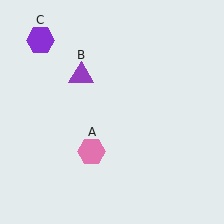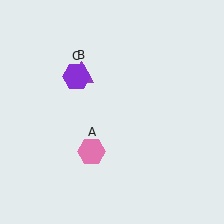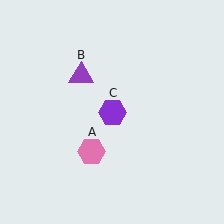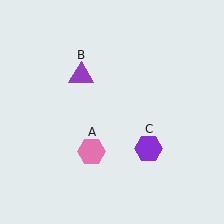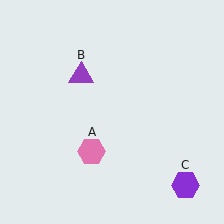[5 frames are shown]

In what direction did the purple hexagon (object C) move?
The purple hexagon (object C) moved down and to the right.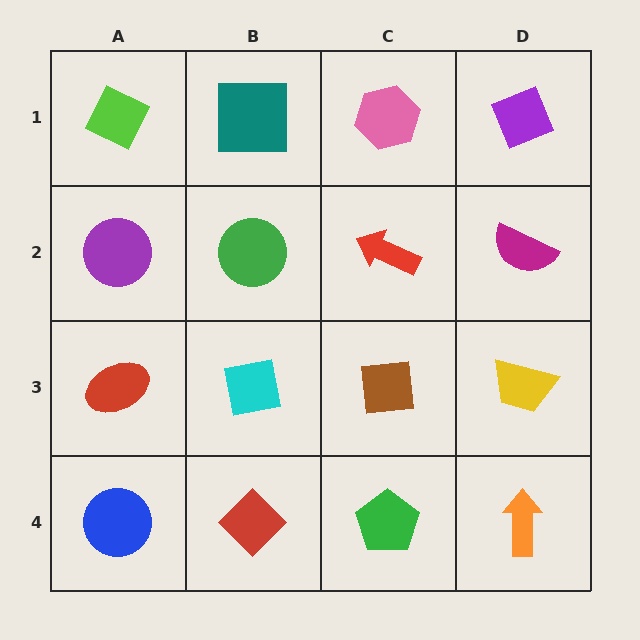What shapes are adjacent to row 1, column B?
A green circle (row 2, column B), a lime diamond (row 1, column A), a pink hexagon (row 1, column C).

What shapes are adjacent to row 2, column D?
A purple diamond (row 1, column D), a yellow trapezoid (row 3, column D), a red arrow (row 2, column C).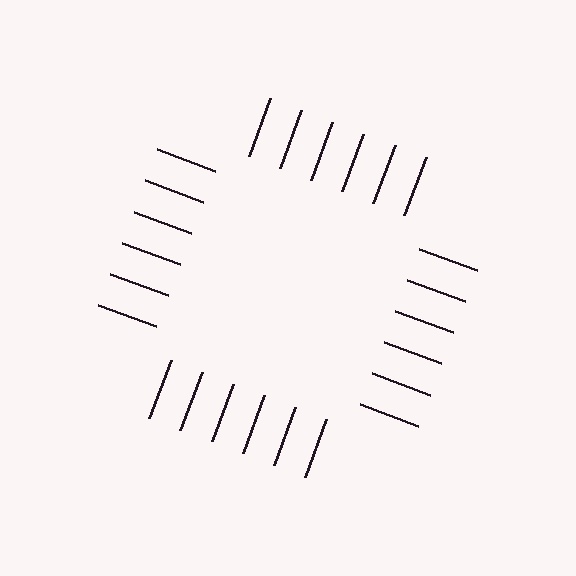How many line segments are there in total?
24 — 6 along each of the 4 edges.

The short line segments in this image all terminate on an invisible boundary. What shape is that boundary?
An illusory square — the line segments terminate on its edges but no continuous stroke is drawn.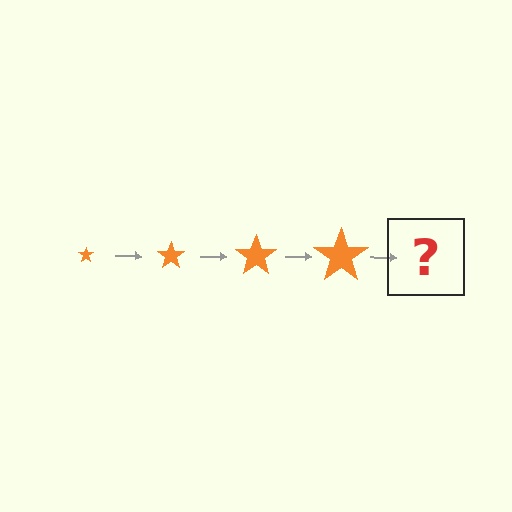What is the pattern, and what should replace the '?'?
The pattern is that the star gets progressively larger each step. The '?' should be an orange star, larger than the previous one.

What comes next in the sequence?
The next element should be an orange star, larger than the previous one.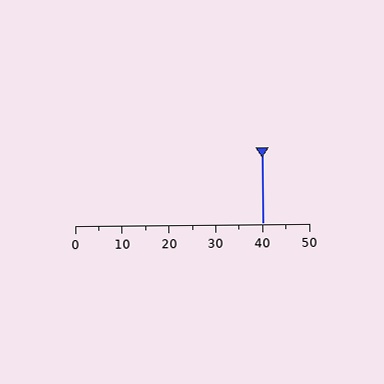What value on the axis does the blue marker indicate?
The marker indicates approximately 40.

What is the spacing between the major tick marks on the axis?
The major ticks are spaced 10 apart.